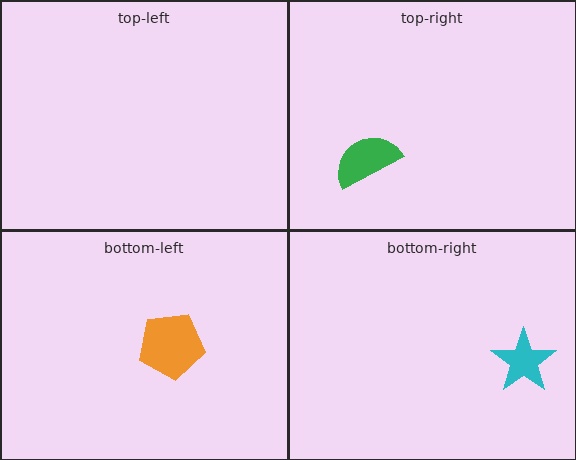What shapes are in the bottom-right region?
The cyan star.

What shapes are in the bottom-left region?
The orange pentagon.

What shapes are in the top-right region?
The green semicircle.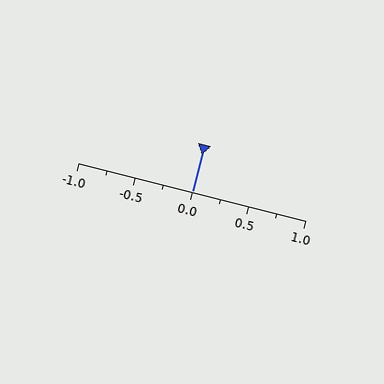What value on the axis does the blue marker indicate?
The marker indicates approximately 0.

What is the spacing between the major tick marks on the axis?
The major ticks are spaced 0.5 apart.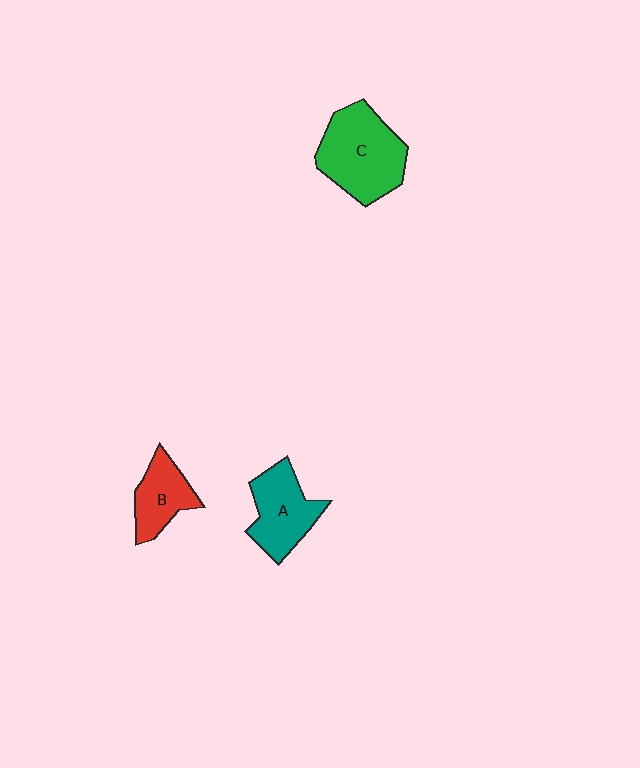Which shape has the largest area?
Shape C (green).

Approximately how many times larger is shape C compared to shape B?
Approximately 1.8 times.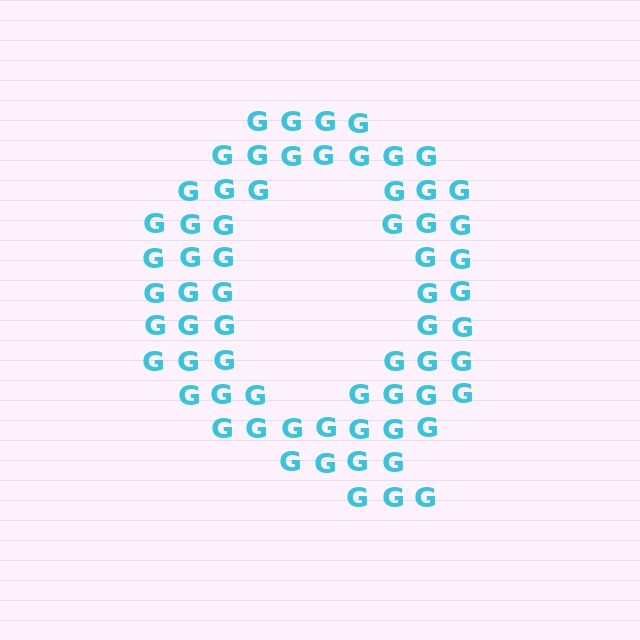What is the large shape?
The large shape is the letter Q.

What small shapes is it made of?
It is made of small letter G's.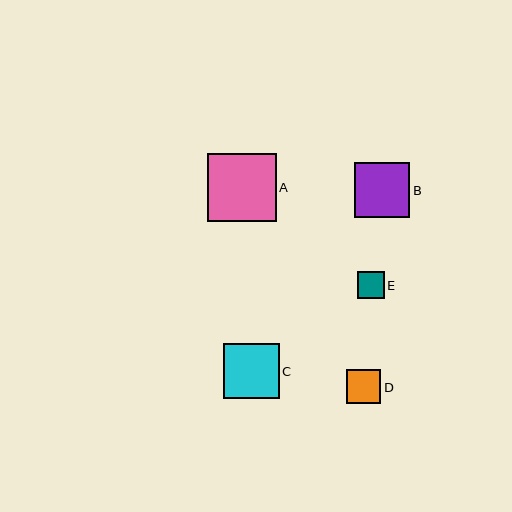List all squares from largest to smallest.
From largest to smallest: A, C, B, D, E.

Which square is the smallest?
Square E is the smallest with a size of approximately 27 pixels.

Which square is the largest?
Square A is the largest with a size of approximately 69 pixels.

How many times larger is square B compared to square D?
Square B is approximately 1.6 times the size of square D.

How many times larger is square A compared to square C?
Square A is approximately 1.2 times the size of square C.